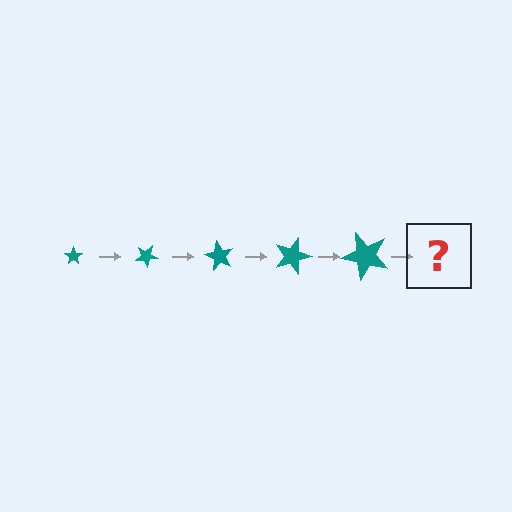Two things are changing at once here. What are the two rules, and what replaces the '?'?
The two rules are that the star grows larger each step and it rotates 30 degrees each step. The '?' should be a star, larger than the previous one and rotated 150 degrees from the start.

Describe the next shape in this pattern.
It should be a star, larger than the previous one and rotated 150 degrees from the start.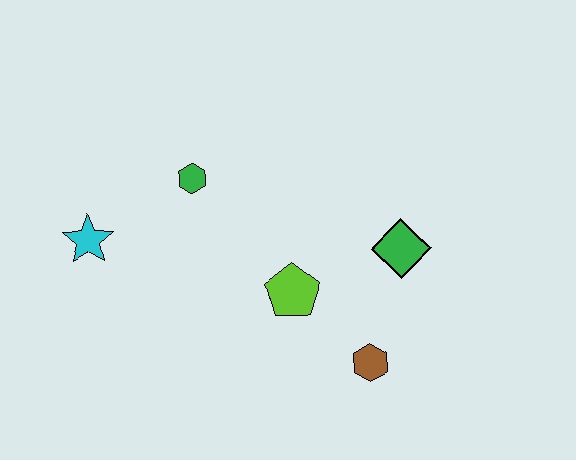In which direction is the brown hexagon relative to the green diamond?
The brown hexagon is below the green diamond.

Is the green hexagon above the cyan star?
Yes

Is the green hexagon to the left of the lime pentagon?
Yes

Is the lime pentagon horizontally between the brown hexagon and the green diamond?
No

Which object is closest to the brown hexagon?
The lime pentagon is closest to the brown hexagon.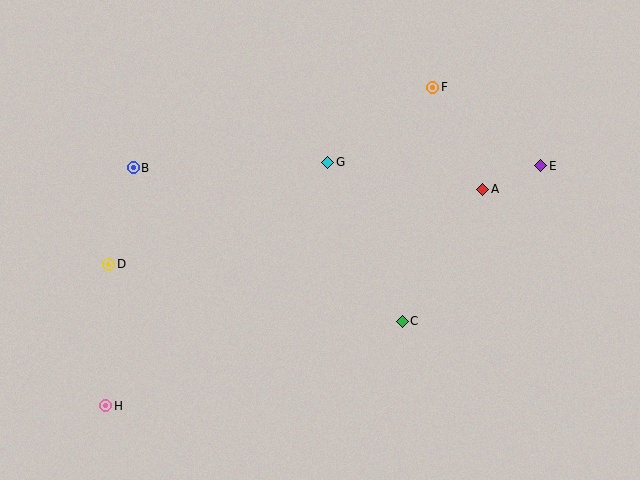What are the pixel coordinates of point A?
Point A is at (482, 189).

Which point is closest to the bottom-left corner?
Point H is closest to the bottom-left corner.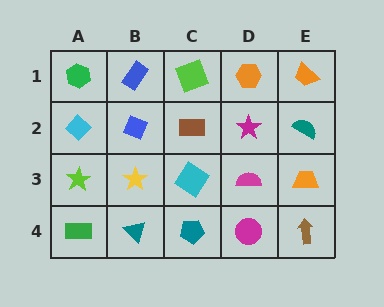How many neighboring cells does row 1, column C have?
3.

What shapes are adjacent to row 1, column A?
A cyan diamond (row 2, column A), a blue rectangle (row 1, column B).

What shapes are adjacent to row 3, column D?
A magenta star (row 2, column D), a magenta circle (row 4, column D), a cyan diamond (row 3, column C), an orange trapezoid (row 3, column E).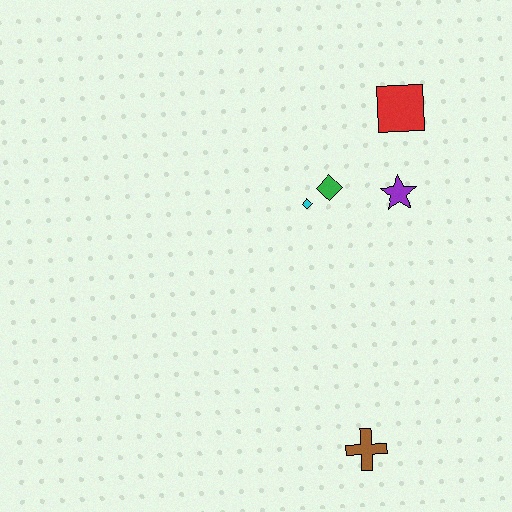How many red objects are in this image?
There is 1 red object.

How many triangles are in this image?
There are no triangles.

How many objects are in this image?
There are 5 objects.